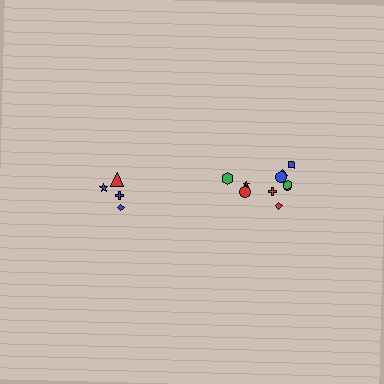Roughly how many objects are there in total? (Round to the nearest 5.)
Roughly 15 objects in total.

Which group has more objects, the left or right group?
The right group.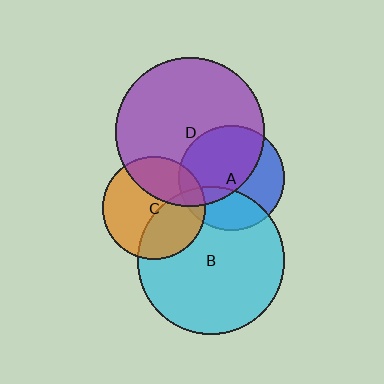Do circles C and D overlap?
Yes.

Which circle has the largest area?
Circle D (purple).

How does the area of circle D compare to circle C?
Approximately 2.1 times.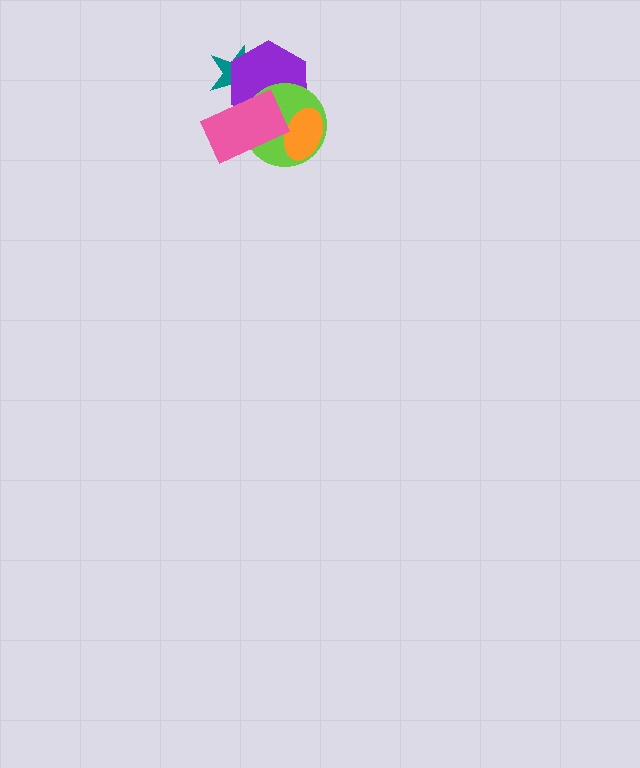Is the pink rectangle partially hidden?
No, no other shape covers it.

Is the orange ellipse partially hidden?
Yes, it is partially covered by another shape.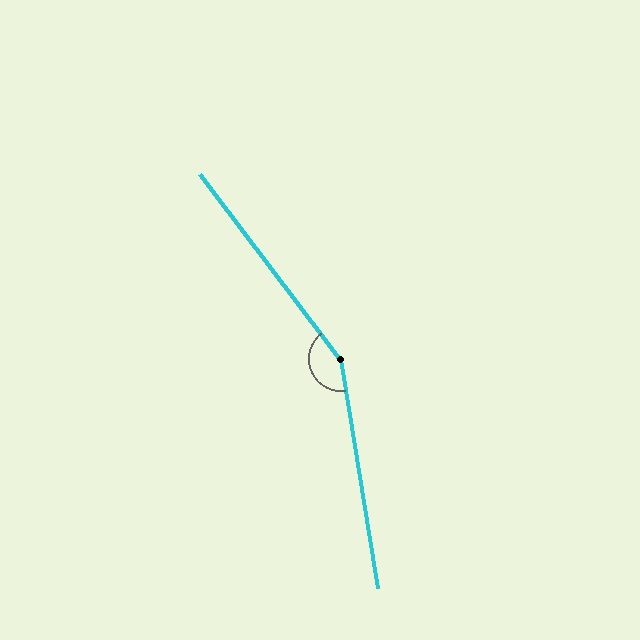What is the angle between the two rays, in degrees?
Approximately 152 degrees.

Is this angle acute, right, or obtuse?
It is obtuse.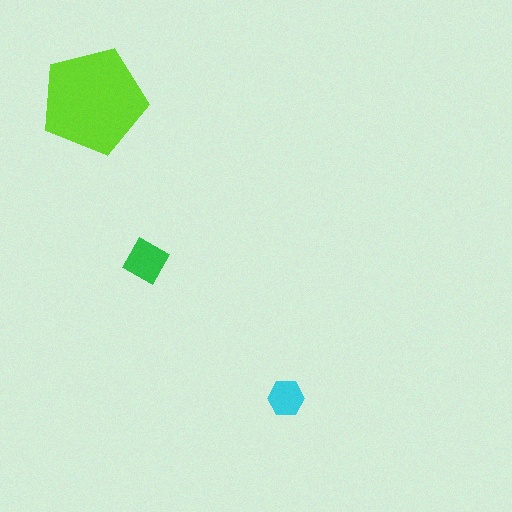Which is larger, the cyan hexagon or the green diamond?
The green diamond.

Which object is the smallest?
The cyan hexagon.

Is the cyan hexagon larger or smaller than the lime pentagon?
Smaller.